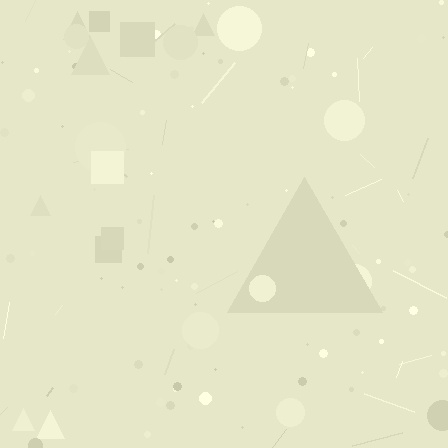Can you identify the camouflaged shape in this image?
The camouflaged shape is a triangle.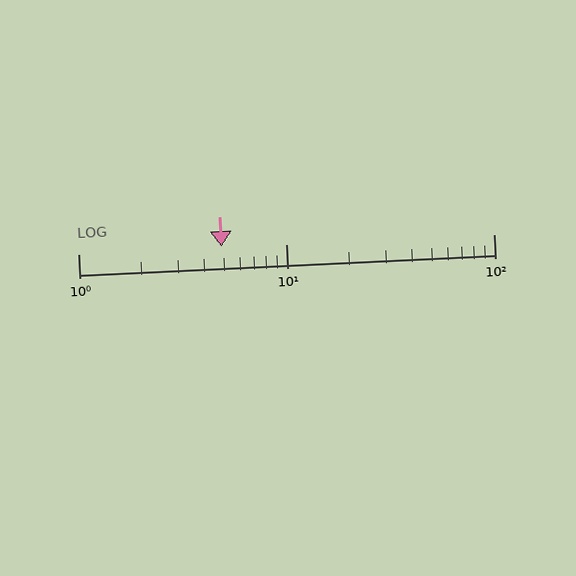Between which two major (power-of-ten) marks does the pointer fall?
The pointer is between 1 and 10.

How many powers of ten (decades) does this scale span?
The scale spans 2 decades, from 1 to 100.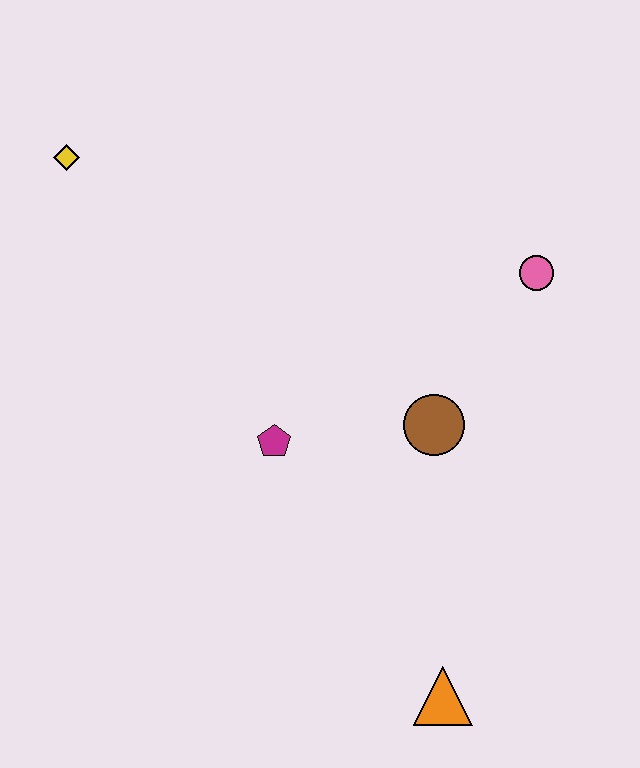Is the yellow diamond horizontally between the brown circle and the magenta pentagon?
No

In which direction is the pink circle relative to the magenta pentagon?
The pink circle is to the right of the magenta pentagon.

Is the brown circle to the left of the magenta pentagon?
No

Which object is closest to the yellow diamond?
The magenta pentagon is closest to the yellow diamond.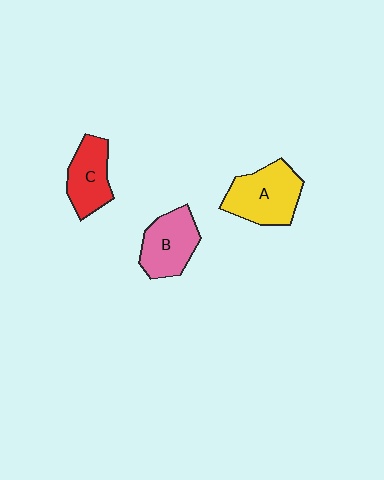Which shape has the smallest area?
Shape C (red).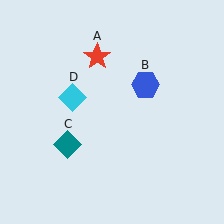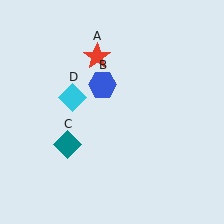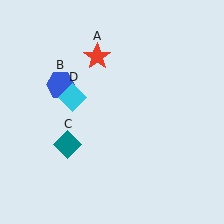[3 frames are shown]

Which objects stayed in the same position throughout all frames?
Red star (object A) and teal diamond (object C) and cyan diamond (object D) remained stationary.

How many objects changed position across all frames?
1 object changed position: blue hexagon (object B).